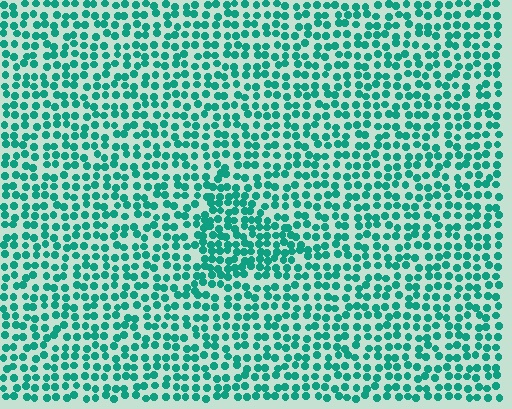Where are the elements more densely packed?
The elements are more densely packed inside the triangle boundary.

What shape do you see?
I see a triangle.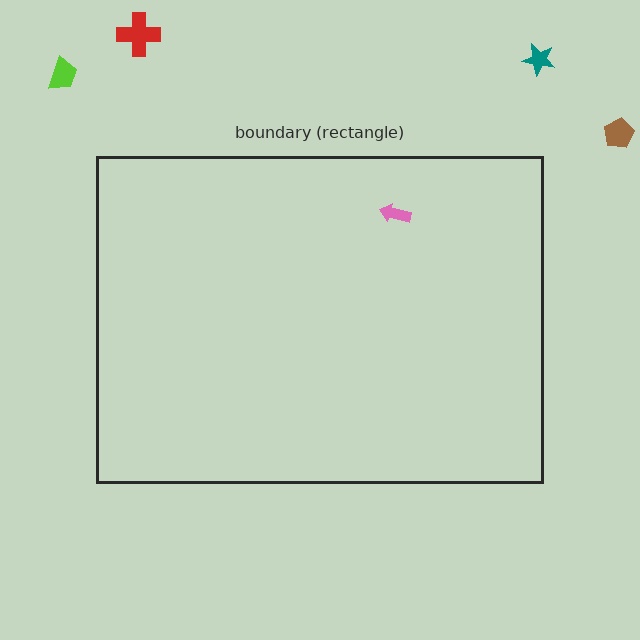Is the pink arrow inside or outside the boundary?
Inside.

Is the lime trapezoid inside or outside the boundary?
Outside.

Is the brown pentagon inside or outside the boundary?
Outside.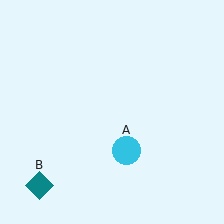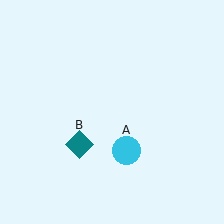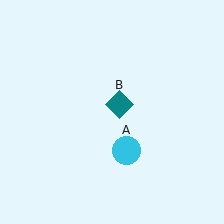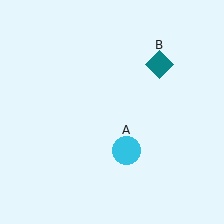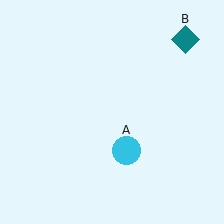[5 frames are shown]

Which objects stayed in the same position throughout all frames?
Cyan circle (object A) remained stationary.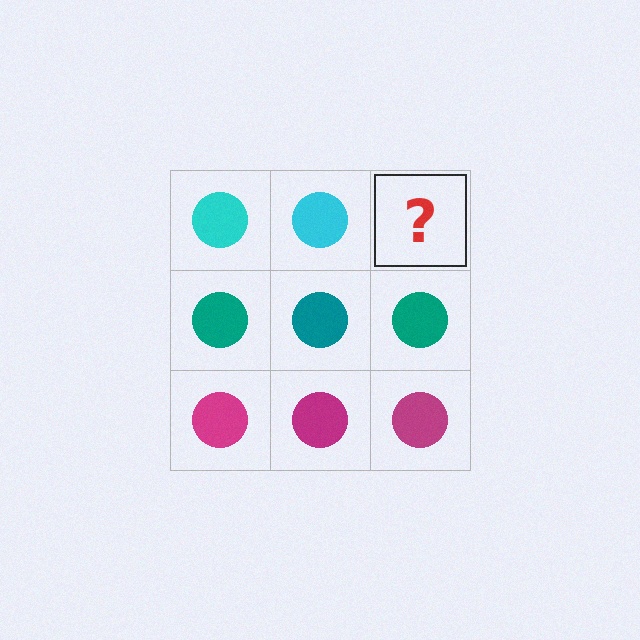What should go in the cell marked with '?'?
The missing cell should contain a cyan circle.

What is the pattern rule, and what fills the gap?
The rule is that each row has a consistent color. The gap should be filled with a cyan circle.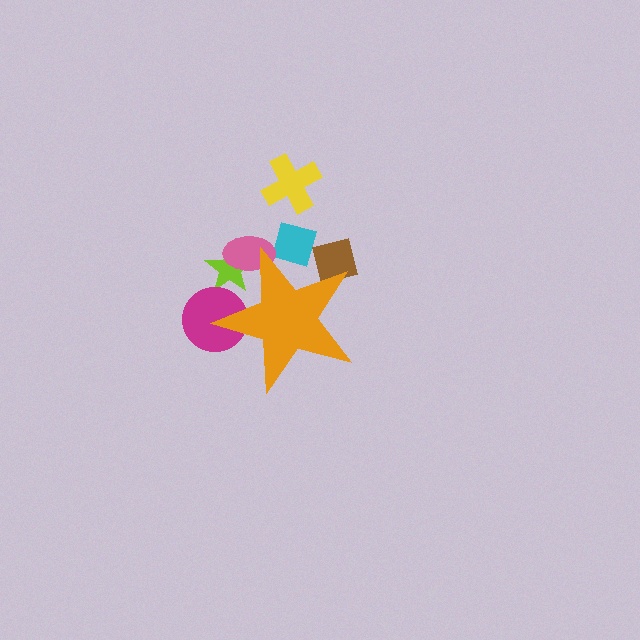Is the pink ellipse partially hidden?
Yes, the pink ellipse is partially hidden behind the orange star.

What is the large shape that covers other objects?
An orange star.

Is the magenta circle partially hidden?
Yes, the magenta circle is partially hidden behind the orange star.